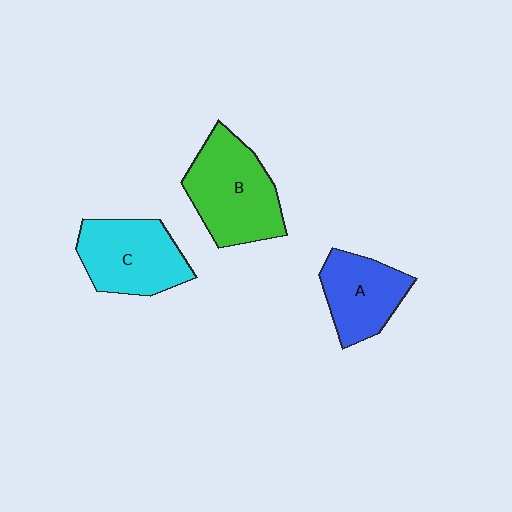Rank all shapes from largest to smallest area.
From largest to smallest: B (green), C (cyan), A (blue).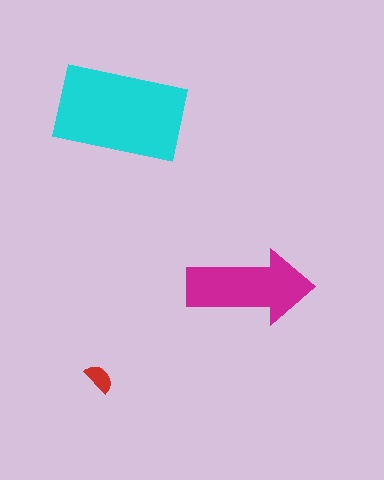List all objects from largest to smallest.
The cyan rectangle, the magenta arrow, the red semicircle.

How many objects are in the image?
There are 3 objects in the image.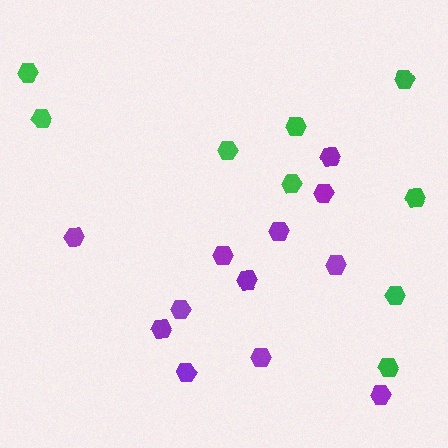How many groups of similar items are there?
There are 2 groups: one group of purple hexagons (12) and one group of green hexagons (9).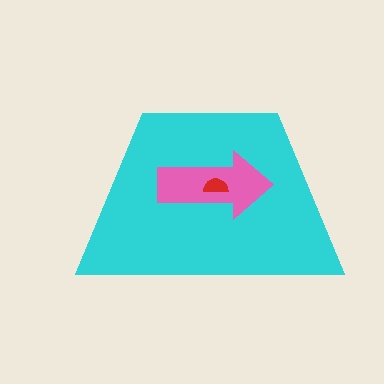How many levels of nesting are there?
3.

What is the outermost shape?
The cyan trapezoid.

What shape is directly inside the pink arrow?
The red semicircle.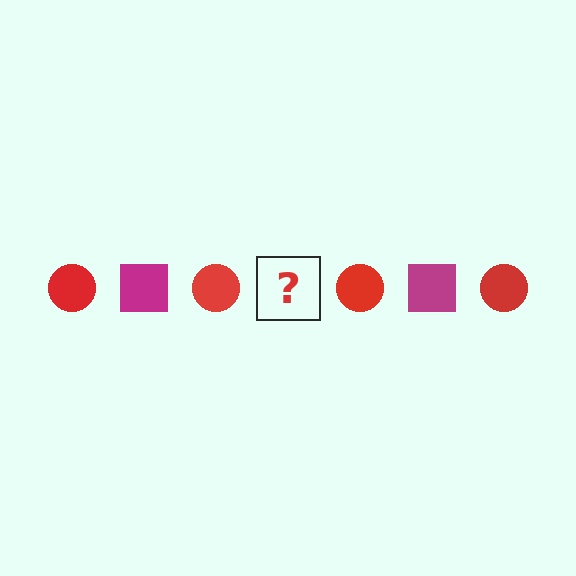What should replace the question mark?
The question mark should be replaced with a magenta square.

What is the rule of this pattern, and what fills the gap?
The rule is that the pattern alternates between red circle and magenta square. The gap should be filled with a magenta square.